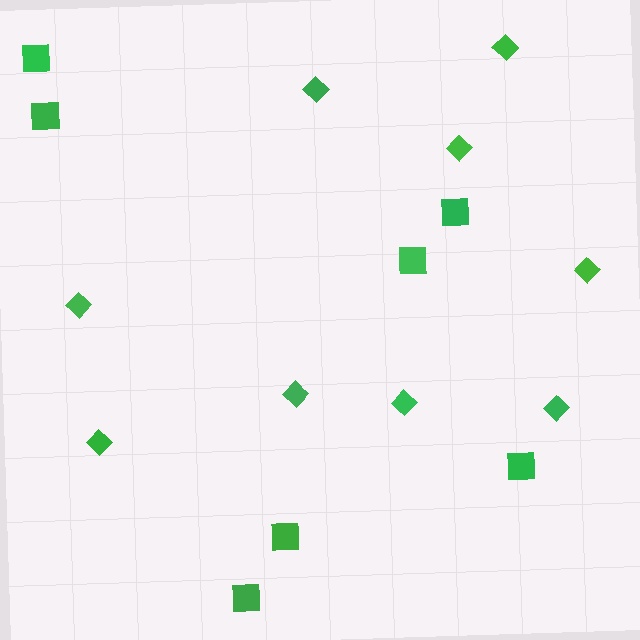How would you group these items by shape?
There are 2 groups: one group of diamonds (9) and one group of squares (7).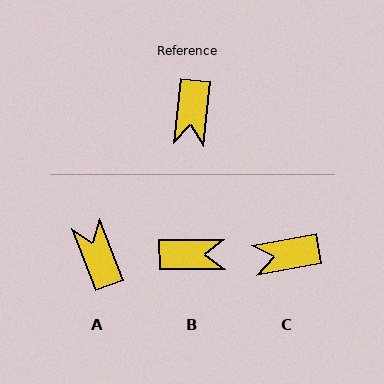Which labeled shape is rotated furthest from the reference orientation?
A, about 153 degrees away.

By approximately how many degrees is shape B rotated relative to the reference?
Approximately 96 degrees counter-clockwise.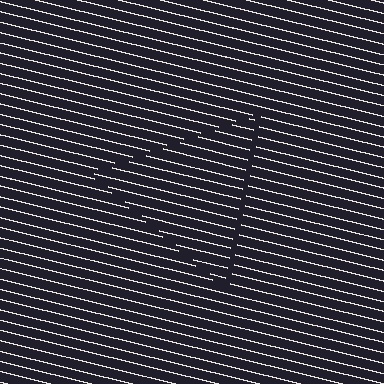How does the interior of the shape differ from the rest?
The interior of the shape contains the same grating, shifted by half a period — the contour is defined by the phase discontinuity where line-ends from the inner and outer gratings abut.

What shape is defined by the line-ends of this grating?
An illusory triangle. The interior of the shape contains the same grating, shifted by half a period — the contour is defined by the phase discontinuity where line-ends from the inner and outer gratings abut.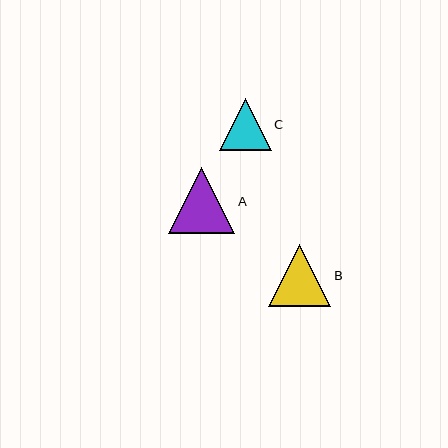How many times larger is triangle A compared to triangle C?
Triangle A is approximately 1.3 times the size of triangle C.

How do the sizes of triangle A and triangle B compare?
Triangle A and triangle B are approximately the same size.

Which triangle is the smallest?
Triangle C is the smallest with a size of approximately 52 pixels.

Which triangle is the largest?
Triangle A is the largest with a size of approximately 66 pixels.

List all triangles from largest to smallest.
From largest to smallest: A, B, C.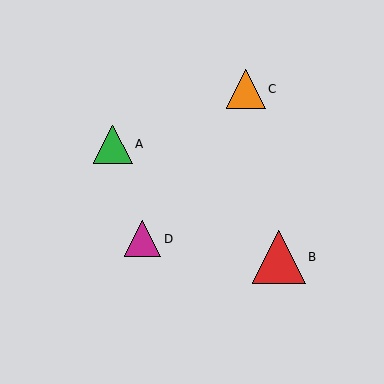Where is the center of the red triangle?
The center of the red triangle is at (279, 257).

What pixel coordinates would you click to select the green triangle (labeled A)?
Click at (113, 144) to select the green triangle A.